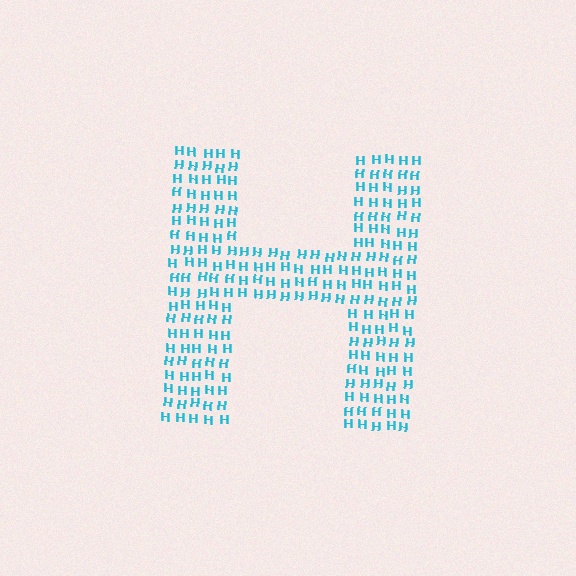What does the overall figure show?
The overall figure shows the letter H.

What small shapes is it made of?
It is made of small letter H's.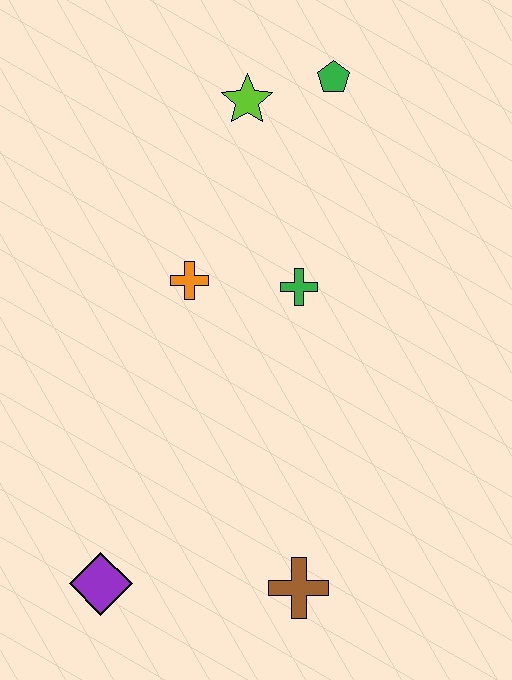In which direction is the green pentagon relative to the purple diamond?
The green pentagon is above the purple diamond.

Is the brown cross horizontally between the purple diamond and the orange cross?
No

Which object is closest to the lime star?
The green pentagon is closest to the lime star.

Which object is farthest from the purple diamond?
The green pentagon is farthest from the purple diamond.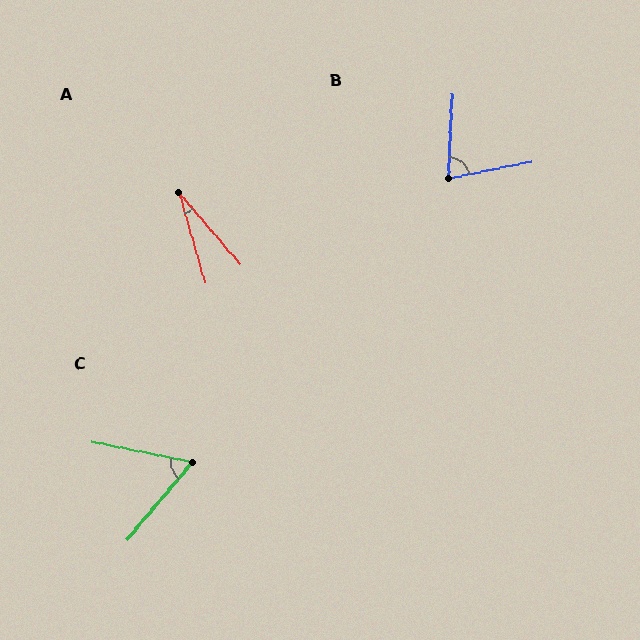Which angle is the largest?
B, at approximately 76 degrees.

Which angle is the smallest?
A, at approximately 25 degrees.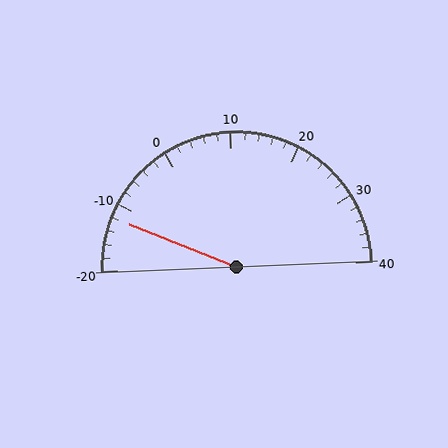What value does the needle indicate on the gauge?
The needle indicates approximately -12.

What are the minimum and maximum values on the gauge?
The gauge ranges from -20 to 40.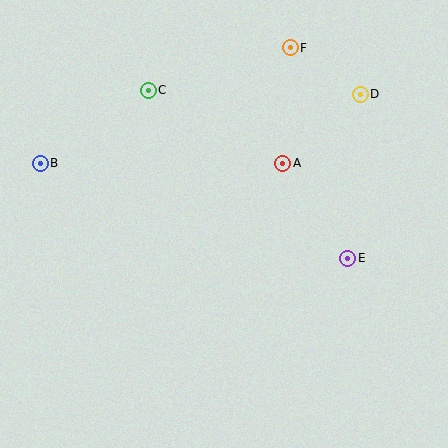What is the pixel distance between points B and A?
The distance between B and A is 243 pixels.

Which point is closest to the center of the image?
Point A at (283, 163) is closest to the center.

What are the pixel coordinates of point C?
Point C is at (148, 90).